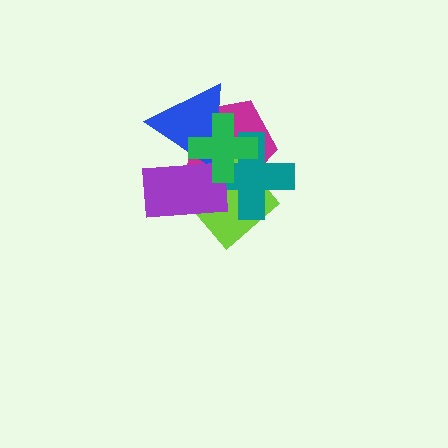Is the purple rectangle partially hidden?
Yes, it is partially covered by another shape.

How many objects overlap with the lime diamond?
5 objects overlap with the lime diamond.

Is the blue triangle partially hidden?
Yes, it is partially covered by another shape.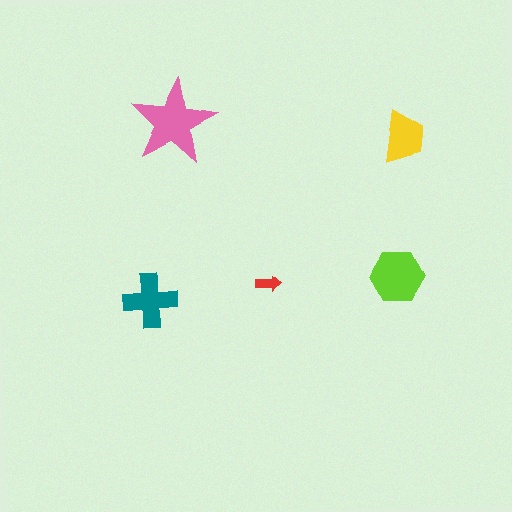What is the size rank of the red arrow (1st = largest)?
5th.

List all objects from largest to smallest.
The pink star, the lime hexagon, the teal cross, the yellow trapezoid, the red arrow.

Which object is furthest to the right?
The yellow trapezoid is rightmost.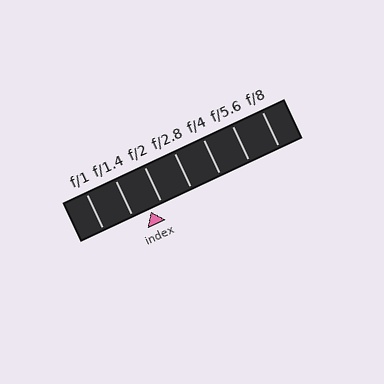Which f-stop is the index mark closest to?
The index mark is closest to f/2.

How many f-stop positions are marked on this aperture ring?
There are 7 f-stop positions marked.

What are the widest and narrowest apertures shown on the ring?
The widest aperture shown is f/1 and the narrowest is f/8.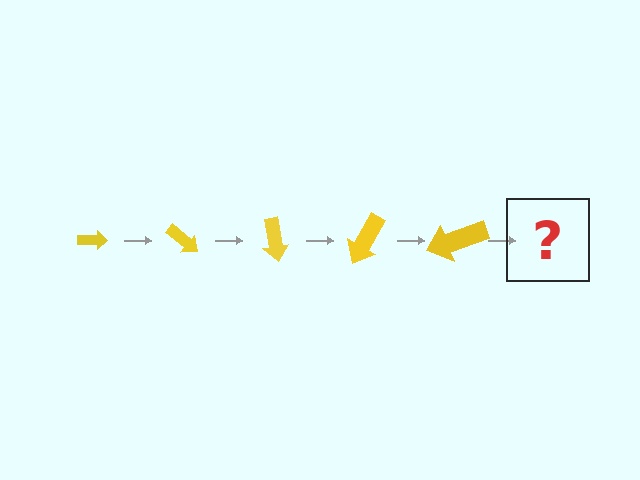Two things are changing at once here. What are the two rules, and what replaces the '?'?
The two rules are that the arrow grows larger each step and it rotates 40 degrees each step. The '?' should be an arrow, larger than the previous one and rotated 200 degrees from the start.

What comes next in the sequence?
The next element should be an arrow, larger than the previous one and rotated 200 degrees from the start.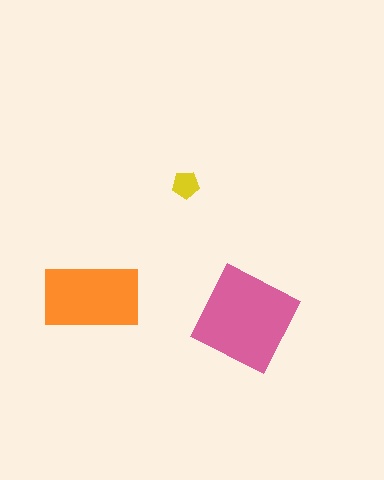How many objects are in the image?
There are 3 objects in the image.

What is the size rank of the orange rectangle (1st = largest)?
2nd.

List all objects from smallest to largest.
The yellow pentagon, the orange rectangle, the pink square.